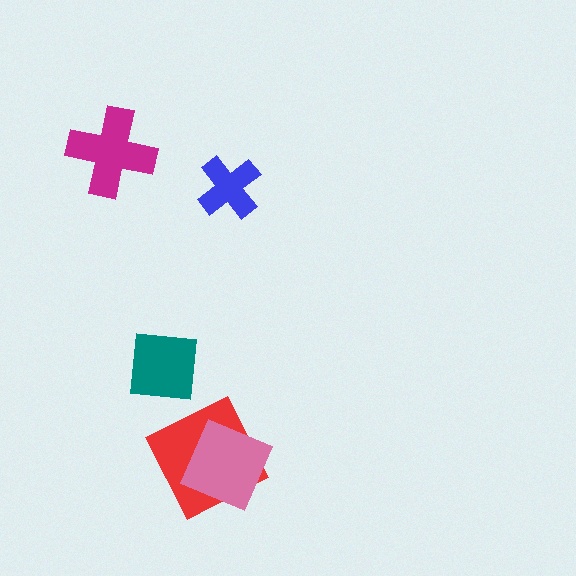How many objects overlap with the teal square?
0 objects overlap with the teal square.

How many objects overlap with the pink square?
1 object overlaps with the pink square.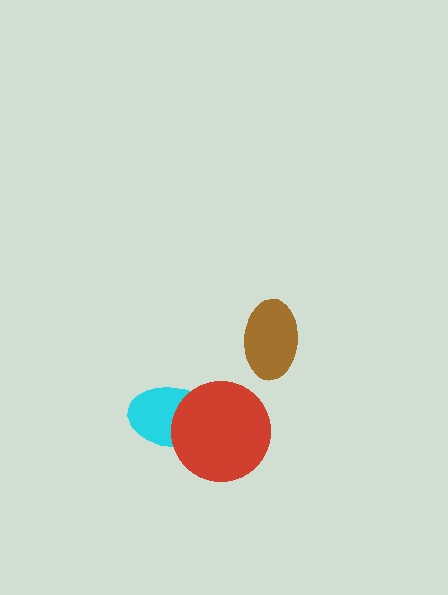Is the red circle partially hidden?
No, no other shape covers it.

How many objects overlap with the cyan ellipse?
1 object overlaps with the cyan ellipse.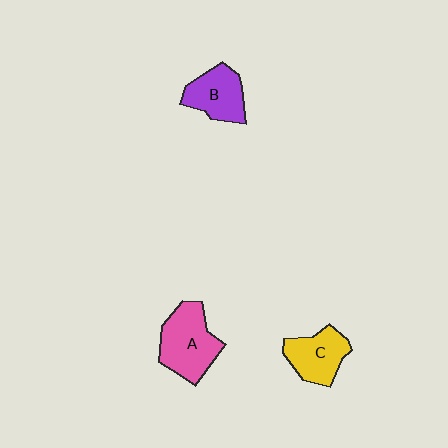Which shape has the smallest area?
Shape B (purple).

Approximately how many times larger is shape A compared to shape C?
Approximately 1.3 times.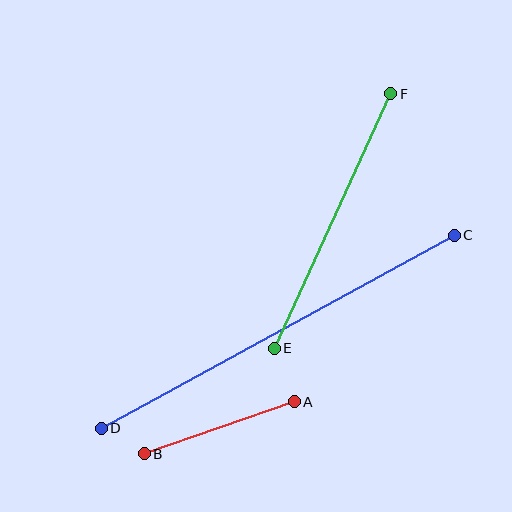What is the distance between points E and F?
The distance is approximately 279 pixels.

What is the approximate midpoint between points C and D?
The midpoint is at approximately (278, 332) pixels.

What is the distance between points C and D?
The distance is approximately 402 pixels.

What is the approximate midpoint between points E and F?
The midpoint is at approximately (332, 221) pixels.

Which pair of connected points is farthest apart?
Points C and D are farthest apart.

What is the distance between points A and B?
The distance is approximately 159 pixels.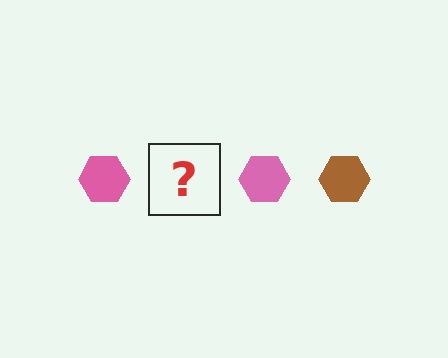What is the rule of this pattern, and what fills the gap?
The rule is that the pattern cycles through pink, brown hexagons. The gap should be filled with a brown hexagon.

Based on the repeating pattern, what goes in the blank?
The blank should be a brown hexagon.